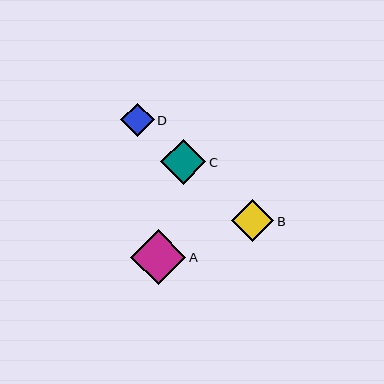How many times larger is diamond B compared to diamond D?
Diamond B is approximately 1.3 times the size of diamond D.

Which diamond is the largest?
Diamond A is the largest with a size of approximately 55 pixels.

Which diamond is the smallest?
Diamond D is the smallest with a size of approximately 33 pixels.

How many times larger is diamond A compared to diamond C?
Diamond A is approximately 1.2 times the size of diamond C.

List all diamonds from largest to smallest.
From largest to smallest: A, C, B, D.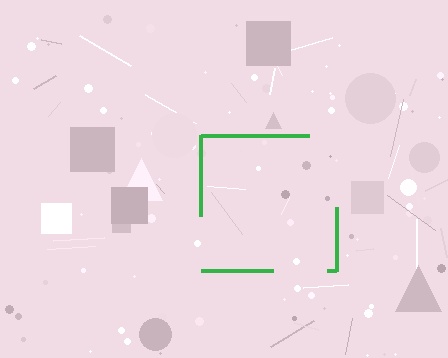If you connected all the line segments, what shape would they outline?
They would outline a square.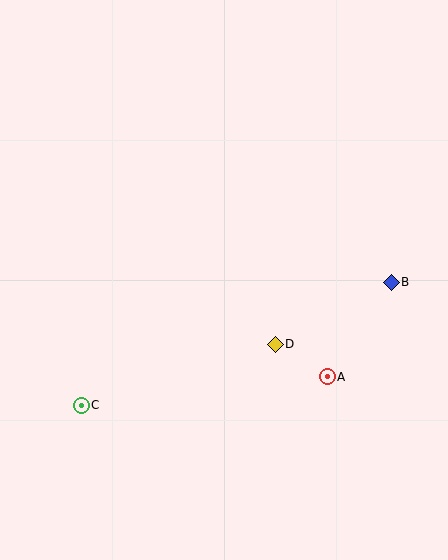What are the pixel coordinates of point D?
Point D is at (275, 344).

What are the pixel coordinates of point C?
Point C is at (81, 405).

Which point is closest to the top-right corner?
Point B is closest to the top-right corner.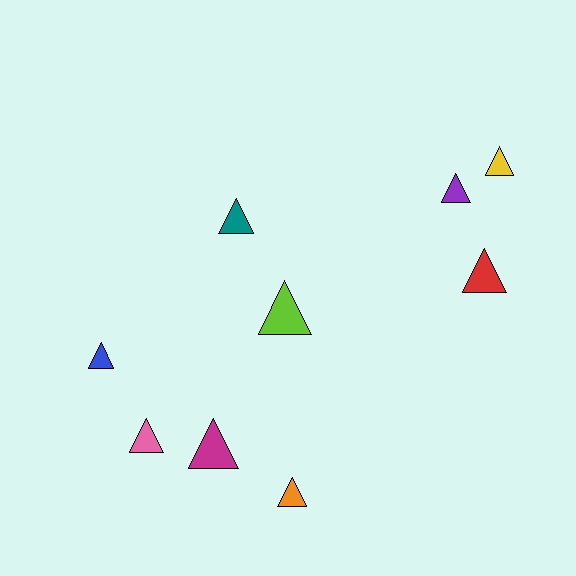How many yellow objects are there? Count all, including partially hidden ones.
There is 1 yellow object.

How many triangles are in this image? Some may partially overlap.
There are 9 triangles.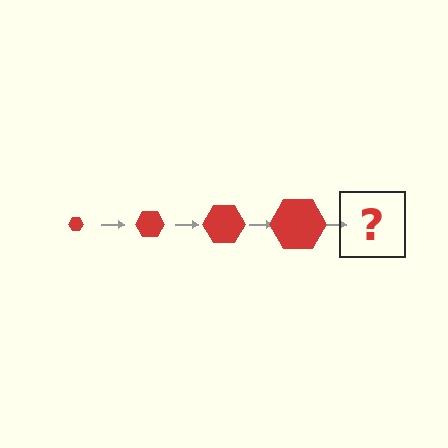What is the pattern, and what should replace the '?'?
The pattern is that the hexagon gets progressively larger each step. The '?' should be a red hexagon, larger than the previous one.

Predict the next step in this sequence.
The next step is a red hexagon, larger than the previous one.